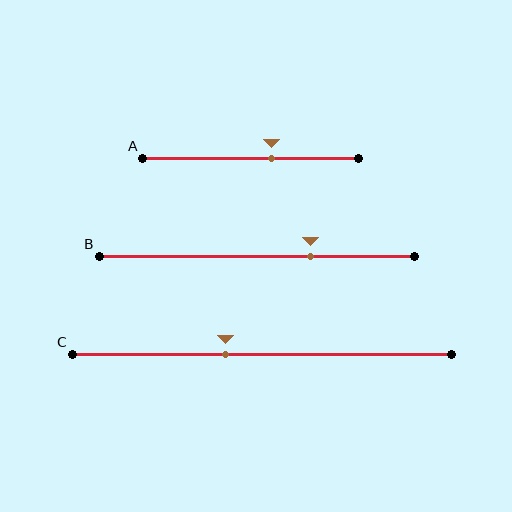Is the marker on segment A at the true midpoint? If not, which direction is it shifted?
No, the marker on segment A is shifted to the right by about 10% of the segment length.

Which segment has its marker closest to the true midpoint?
Segment C has its marker closest to the true midpoint.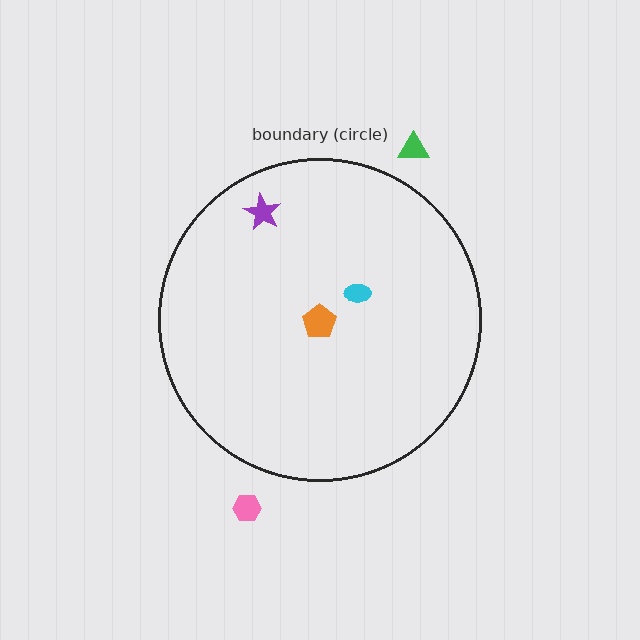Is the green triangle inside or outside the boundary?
Outside.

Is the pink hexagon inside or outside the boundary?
Outside.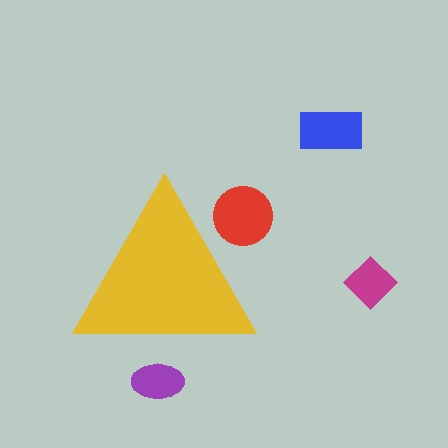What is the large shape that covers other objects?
A yellow triangle.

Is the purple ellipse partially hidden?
Yes, the purple ellipse is partially hidden behind the yellow triangle.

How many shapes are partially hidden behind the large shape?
2 shapes are partially hidden.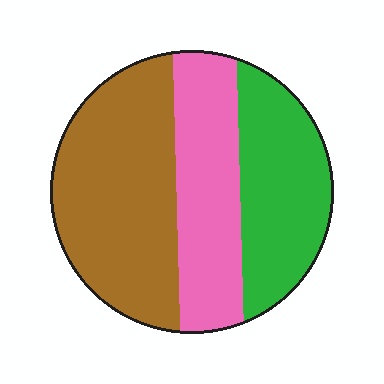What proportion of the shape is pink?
Pink covers around 30% of the shape.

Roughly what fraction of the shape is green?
Green covers around 30% of the shape.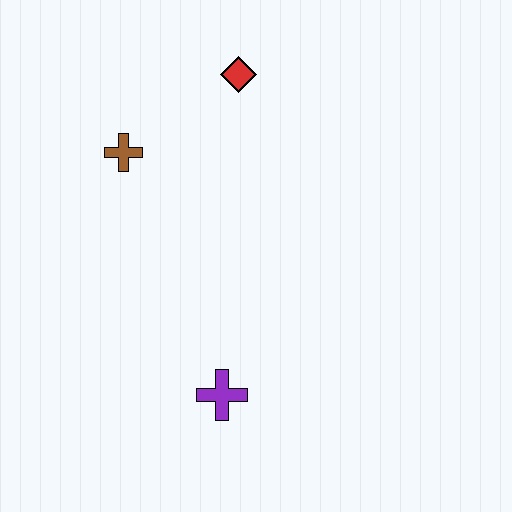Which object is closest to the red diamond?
The brown cross is closest to the red diamond.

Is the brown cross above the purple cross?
Yes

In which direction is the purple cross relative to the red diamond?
The purple cross is below the red diamond.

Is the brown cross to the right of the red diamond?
No